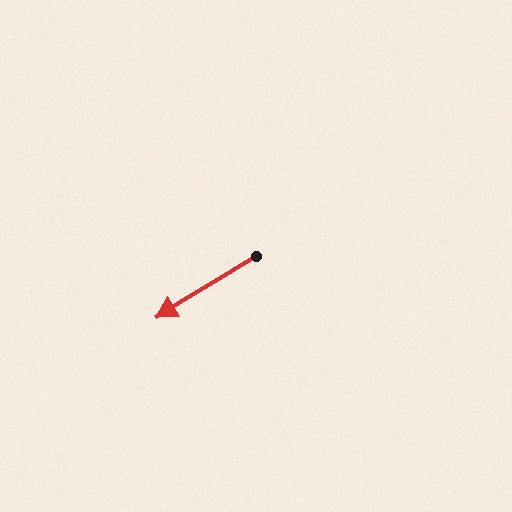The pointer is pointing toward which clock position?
Roughly 8 o'clock.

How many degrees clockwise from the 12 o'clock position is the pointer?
Approximately 239 degrees.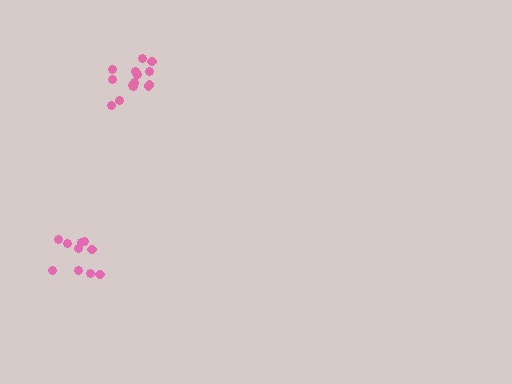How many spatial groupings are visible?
There are 2 spatial groupings.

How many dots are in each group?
Group 1: 10 dots, Group 2: 16 dots (26 total).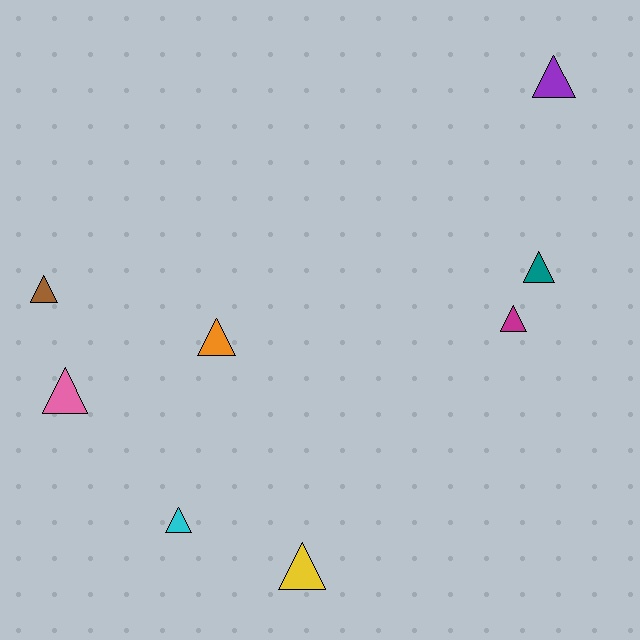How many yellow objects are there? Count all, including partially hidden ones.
There is 1 yellow object.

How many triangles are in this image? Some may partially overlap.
There are 8 triangles.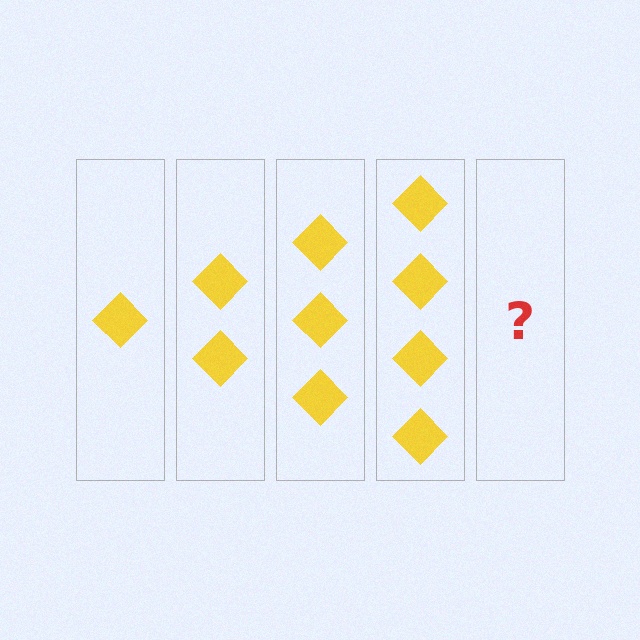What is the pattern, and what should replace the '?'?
The pattern is that each step adds one more diamond. The '?' should be 5 diamonds.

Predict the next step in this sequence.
The next step is 5 diamonds.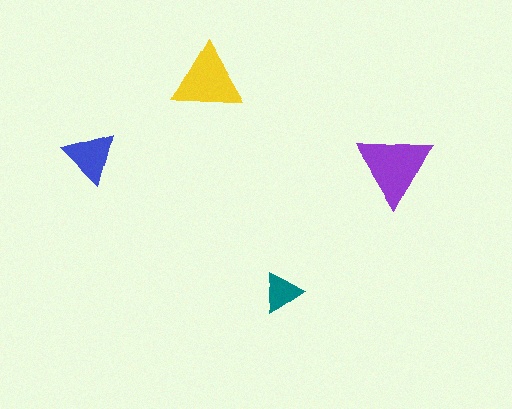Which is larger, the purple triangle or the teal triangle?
The purple one.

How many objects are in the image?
There are 4 objects in the image.